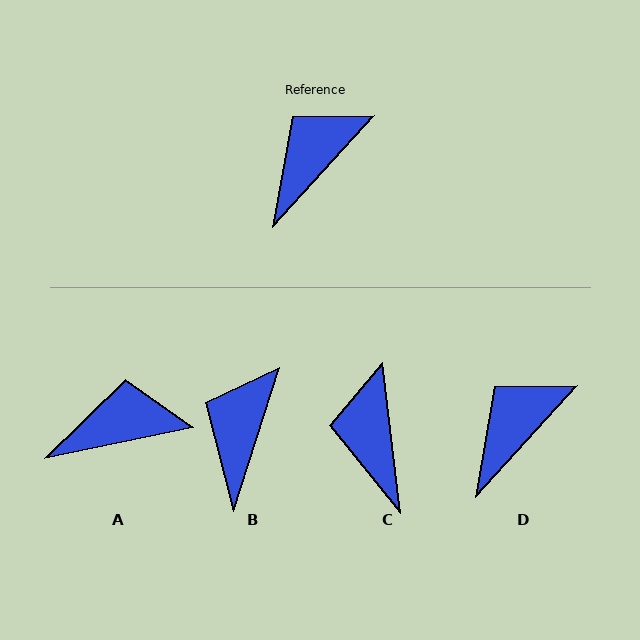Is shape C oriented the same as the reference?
No, it is off by about 49 degrees.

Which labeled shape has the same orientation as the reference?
D.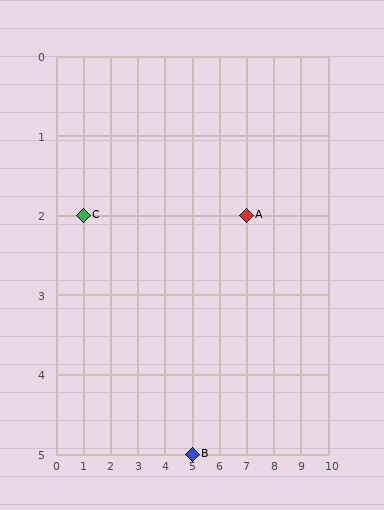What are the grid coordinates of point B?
Point B is at grid coordinates (5, 5).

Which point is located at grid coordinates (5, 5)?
Point B is at (5, 5).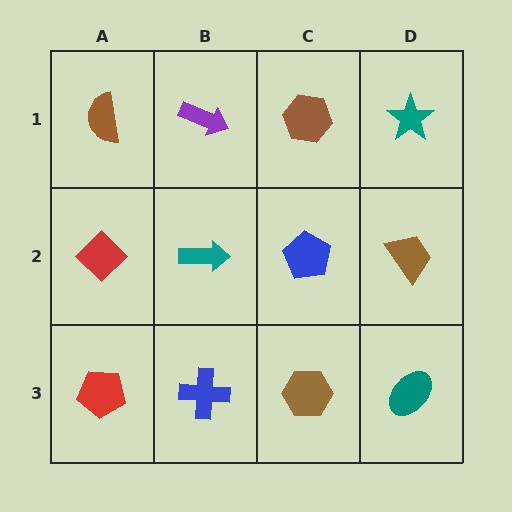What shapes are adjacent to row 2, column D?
A teal star (row 1, column D), a teal ellipse (row 3, column D), a blue pentagon (row 2, column C).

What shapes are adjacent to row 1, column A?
A red diamond (row 2, column A), a purple arrow (row 1, column B).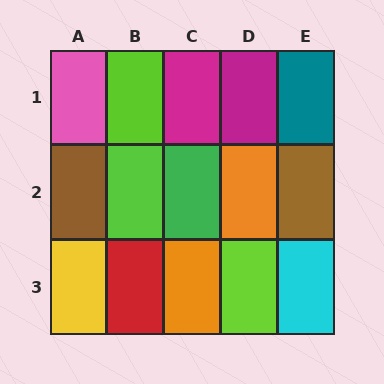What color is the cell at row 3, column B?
Red.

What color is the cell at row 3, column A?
Yellow.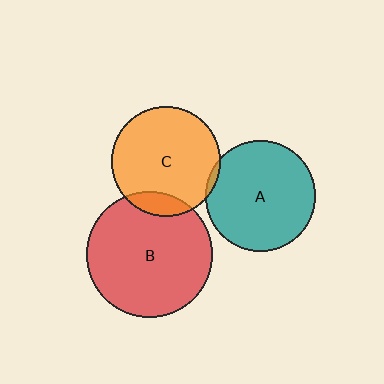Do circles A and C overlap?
Yes.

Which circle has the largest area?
Circle B (red).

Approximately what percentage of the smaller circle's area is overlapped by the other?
Approximately 5%.